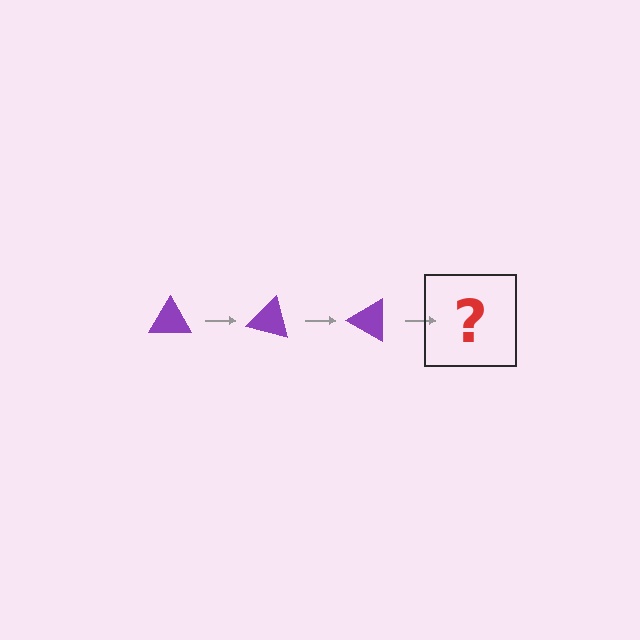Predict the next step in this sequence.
The next step is a purple triangle rotated 45 degrees.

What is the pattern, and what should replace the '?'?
The pattern is that the triangle rotates 15 degrees each step. The '?' should be a purple triangle rotated 45 degrees.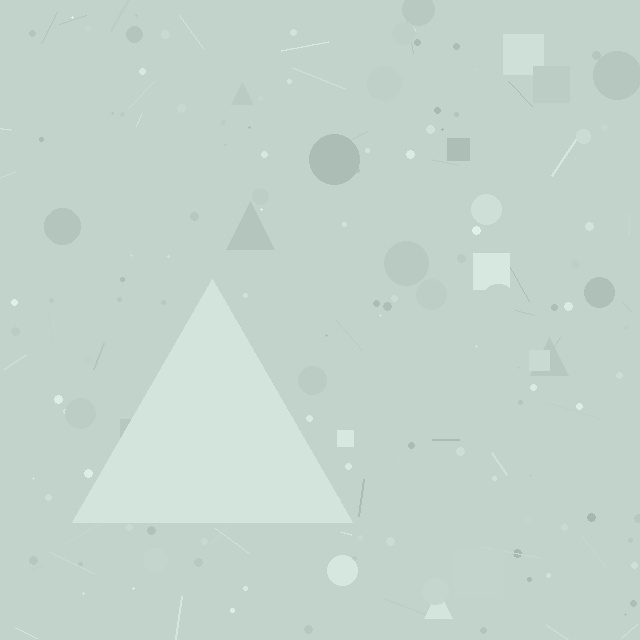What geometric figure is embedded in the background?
A triangle is embedded in the background.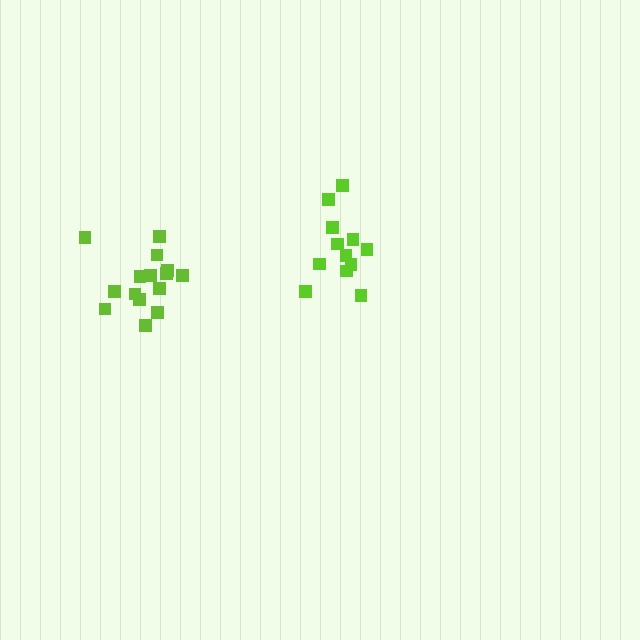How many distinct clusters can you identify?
There are 2 distinct clusters.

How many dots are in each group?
Group 1: 12 dots, Group 2: 15 dots (27 total).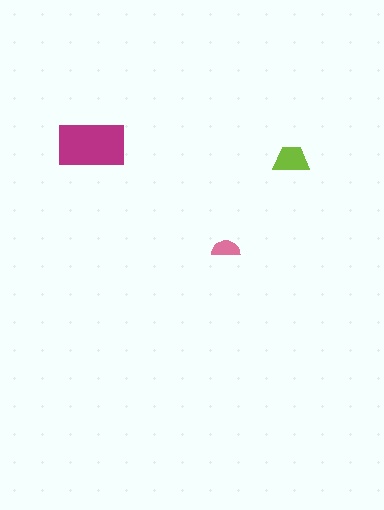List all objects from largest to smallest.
The magenta rectangle, the lime trapezoid, the pink semicircle.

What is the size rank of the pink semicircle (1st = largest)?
3rd.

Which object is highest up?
The magenta rectangle is topmost.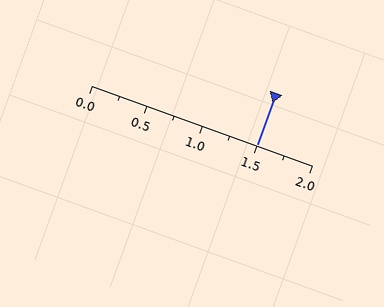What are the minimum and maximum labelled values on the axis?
The axis runs from 0.0 to 2.0.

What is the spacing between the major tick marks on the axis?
The major ticks are spaced 0.5 apart.